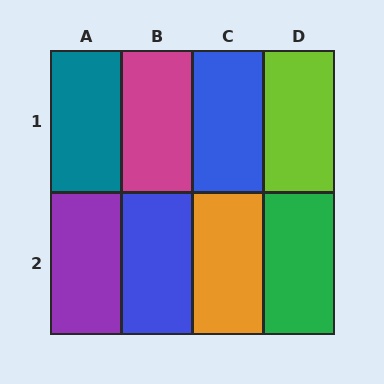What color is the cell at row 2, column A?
Purple.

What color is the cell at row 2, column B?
Blue.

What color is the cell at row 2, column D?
Green.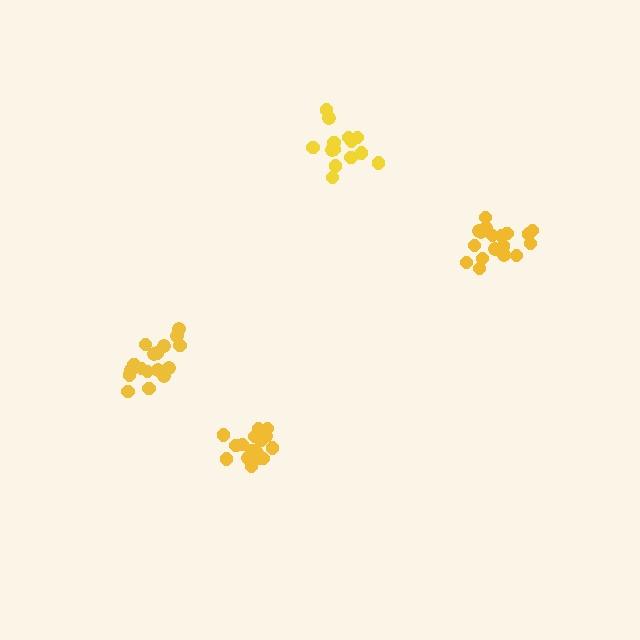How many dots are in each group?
Group 1: 14 dots, Group 2: 17 dots, Group 3: 19 dots, Group 4: 20 dots (70 total).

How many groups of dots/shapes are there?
There are 4 groups.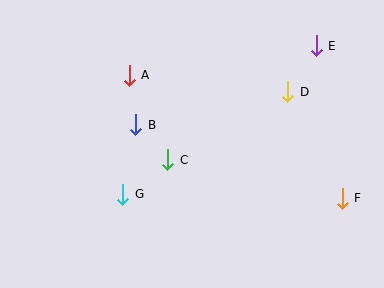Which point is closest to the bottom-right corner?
Point F is closest to the bottom-right corner.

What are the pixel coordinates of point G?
Point G is at (123, 194).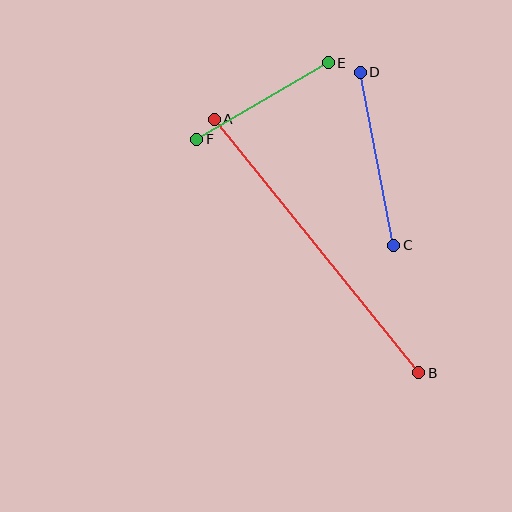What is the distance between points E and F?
The distance is approximately 152 pixels.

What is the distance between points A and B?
The distance is approximately 326 pixels.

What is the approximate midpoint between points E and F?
The midpoint is at approximately (263, 101) pixels.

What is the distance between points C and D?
The distance is approximately 176 pixels.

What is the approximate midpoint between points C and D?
The midpoint is at approximately (377, 159) pixels.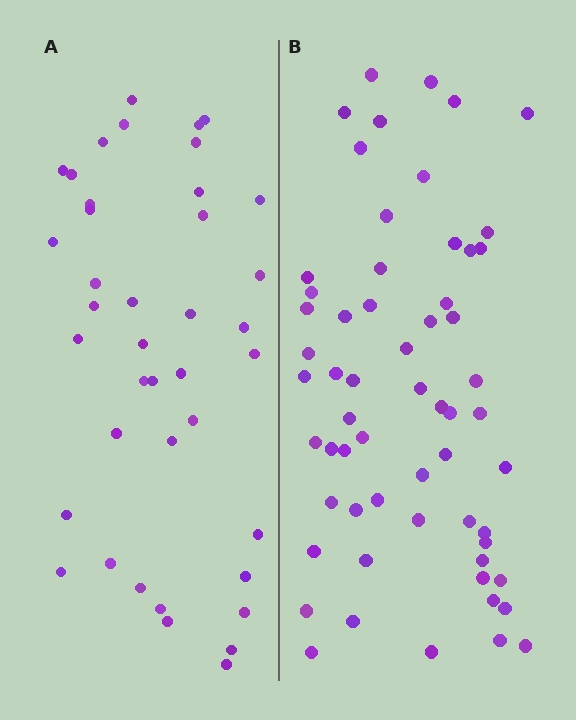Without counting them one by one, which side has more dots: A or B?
Region B (the right region) has more dots.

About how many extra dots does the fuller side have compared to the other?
Region B has approximately 20 more dots than region A.